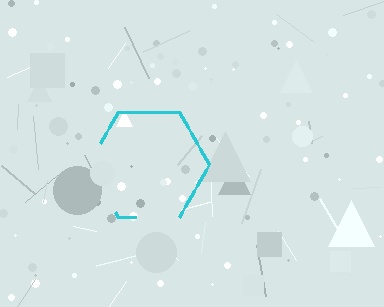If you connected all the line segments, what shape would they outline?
They would outline a hexagon.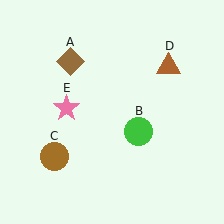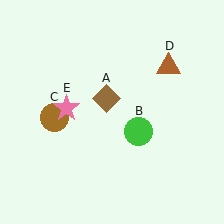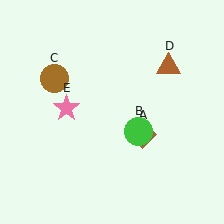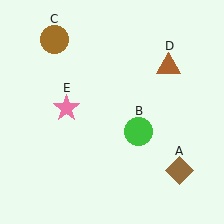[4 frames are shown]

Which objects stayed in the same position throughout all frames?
Green circle (object B) and brown triangle (object D) and pink star (object E) remained stationary.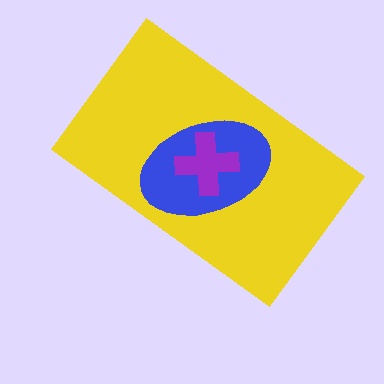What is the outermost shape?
The yellow rectangle.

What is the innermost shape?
The purple cross.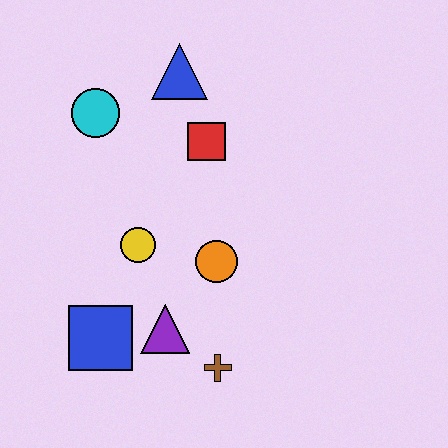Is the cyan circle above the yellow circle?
Yes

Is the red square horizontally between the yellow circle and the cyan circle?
No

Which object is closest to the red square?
The blue triangle is closest to the red square.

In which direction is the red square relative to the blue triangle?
The red square is below the blue triangle.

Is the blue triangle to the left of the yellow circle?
No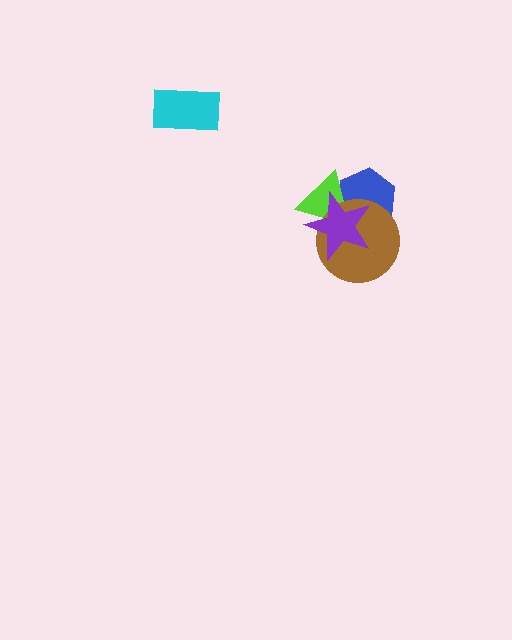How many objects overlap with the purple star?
3 objects overlap with the purple star.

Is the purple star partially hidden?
No, no other shape covers it.